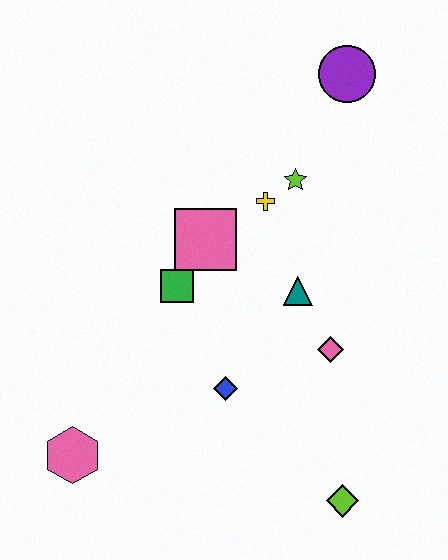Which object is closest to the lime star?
The yellow cross is closest to the lime star.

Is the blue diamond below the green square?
Yes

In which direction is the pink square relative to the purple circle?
The pink square is below the purple circle.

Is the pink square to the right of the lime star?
No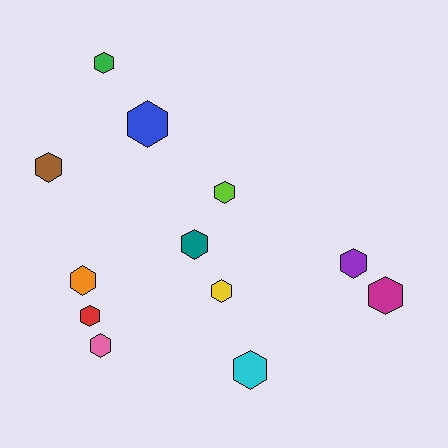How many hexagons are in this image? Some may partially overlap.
There are 12 hexagons.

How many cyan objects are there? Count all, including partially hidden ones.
There is 1 cyan object.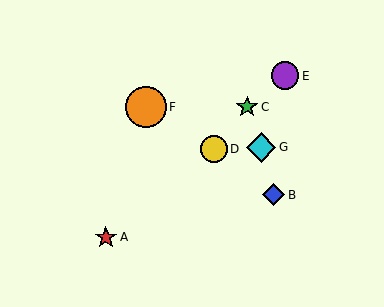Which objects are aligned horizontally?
Objects C, F are aligned horizontally.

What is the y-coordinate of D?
Object D is at y≈149.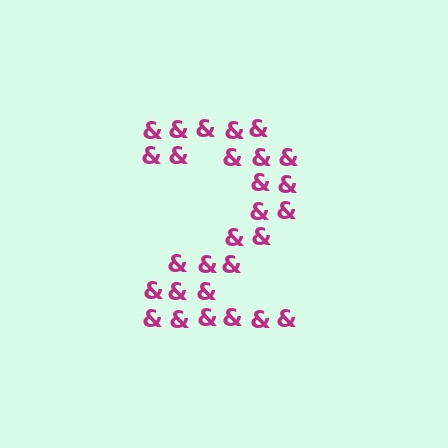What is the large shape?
The large shape is the digit 2.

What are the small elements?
The small elements are ampersands.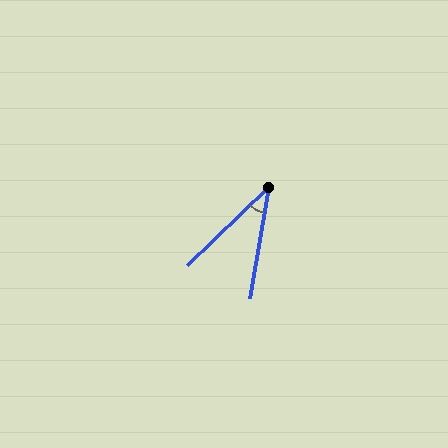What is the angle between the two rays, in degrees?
Approximately 36 degrees.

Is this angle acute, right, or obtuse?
It is acute.